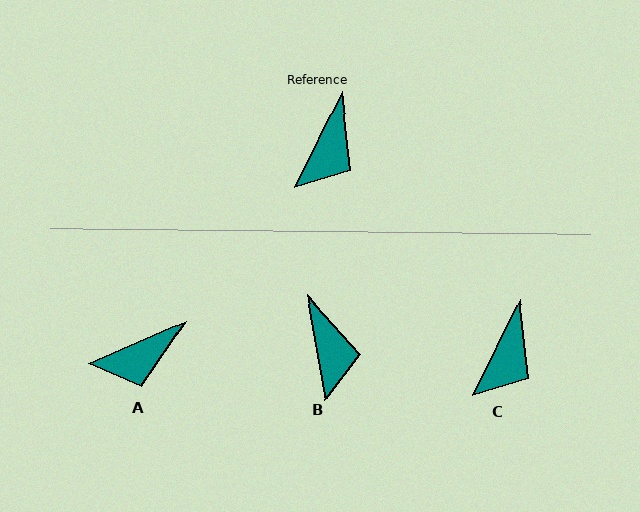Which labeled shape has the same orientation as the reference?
C.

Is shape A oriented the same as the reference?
No, it is off by about 41 degrees.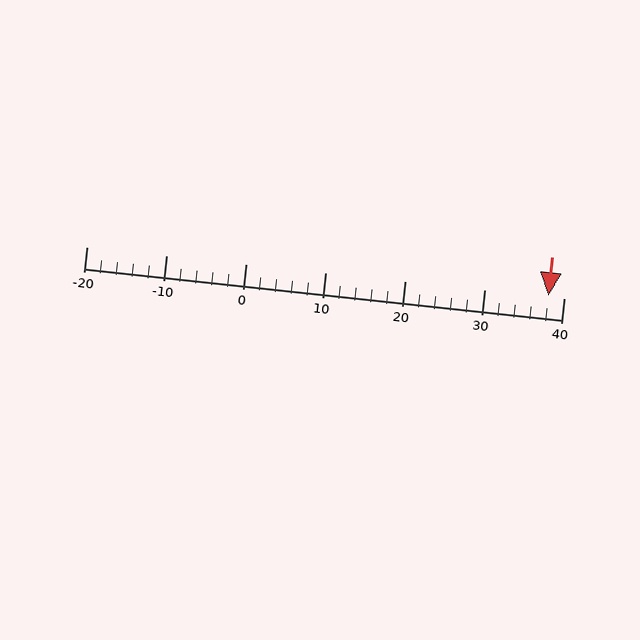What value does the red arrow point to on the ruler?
The red arrow points to approximately 38.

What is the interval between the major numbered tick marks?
The major tick marks are spaced 10 units apart.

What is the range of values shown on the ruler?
The ruler shows values from -20 to 40.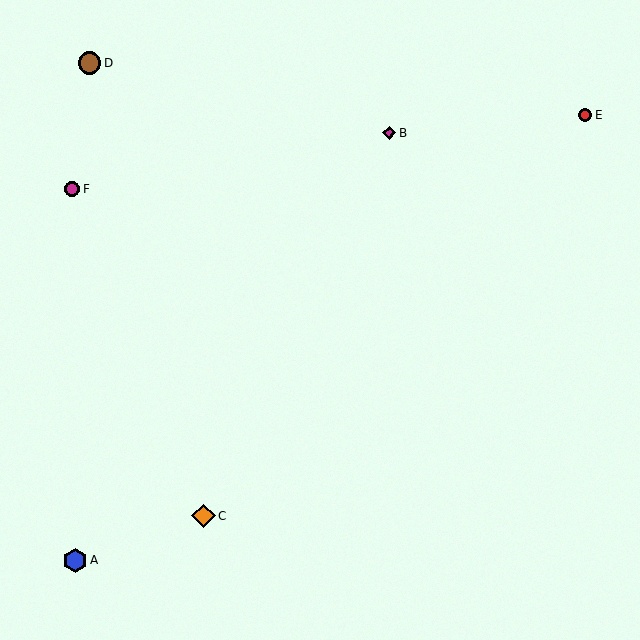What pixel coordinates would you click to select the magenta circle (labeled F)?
Click at (72, 189) to select the magenta circle F.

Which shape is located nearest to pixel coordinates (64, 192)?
The magenta circle (labeled F) at (72, 189) is nearest to that location.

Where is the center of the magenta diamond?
The center of the magenta diamond is at (389, 133).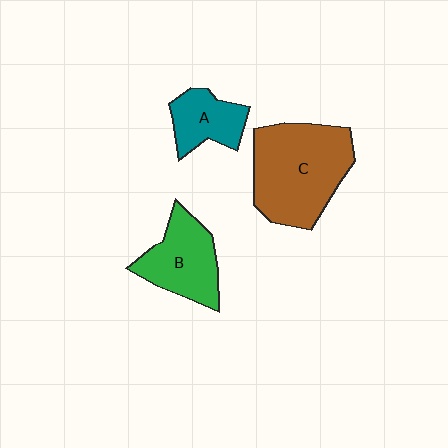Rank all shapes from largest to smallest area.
From largest to smallest: C (brown), B (green), A (teal).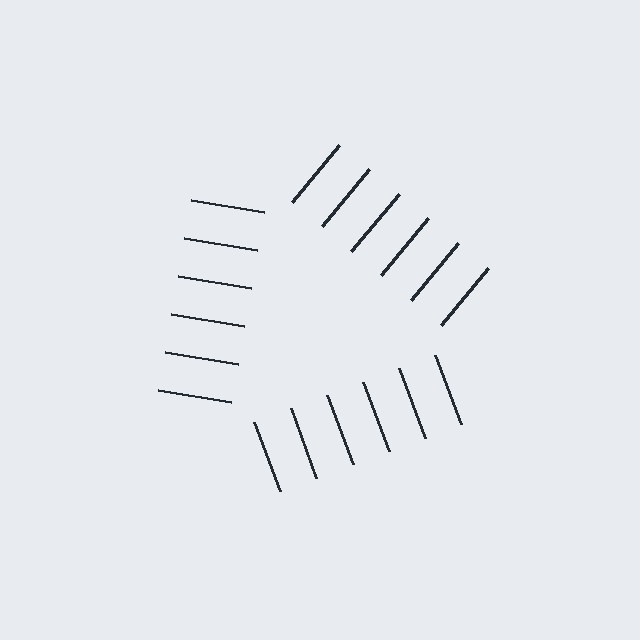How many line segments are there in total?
18 — 6 along each of the 3 edges.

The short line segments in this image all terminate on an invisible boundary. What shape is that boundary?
An illusory triangle — the line segments terminate on its edges but no continuous stroke is drawn.